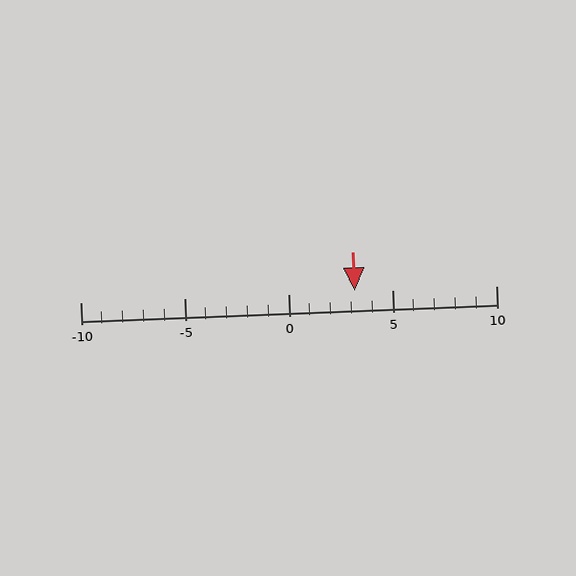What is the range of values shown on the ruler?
The ruler shows values from -10 to 10.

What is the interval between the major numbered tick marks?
The major tick marks are spaced 5 units apart.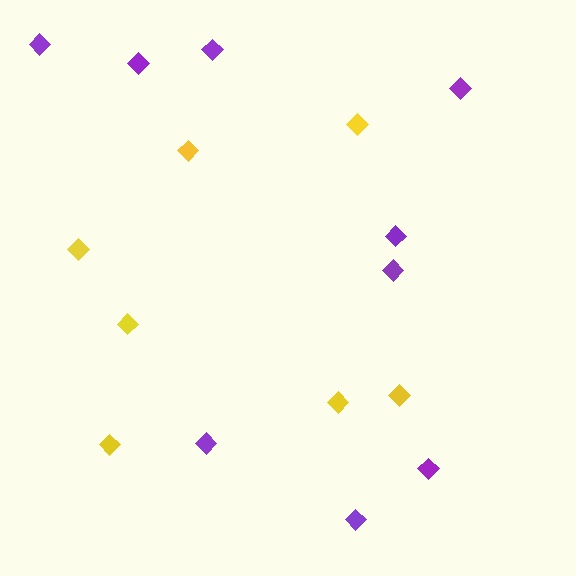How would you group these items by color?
There are 2 groups: one group of yellow diamonds (7) and one group of purple diamonds (9).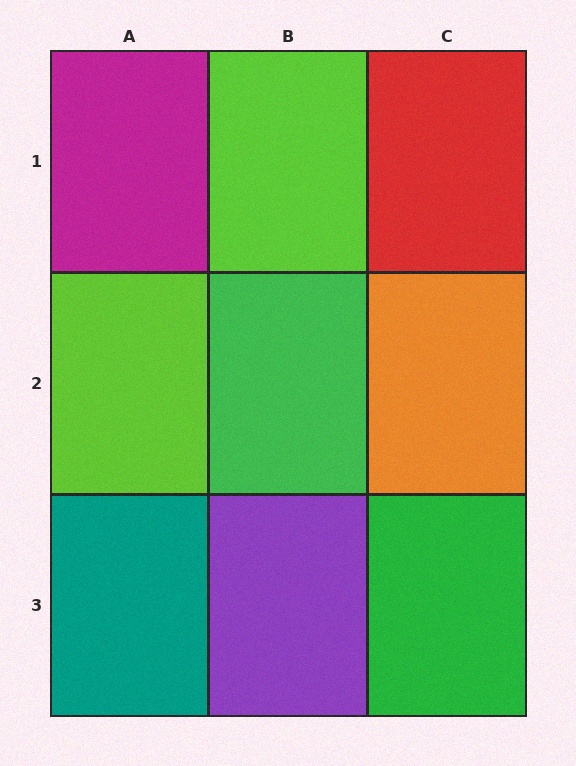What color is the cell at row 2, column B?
Green.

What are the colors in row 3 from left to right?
Teal, purple, green.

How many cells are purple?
1 cell is purple.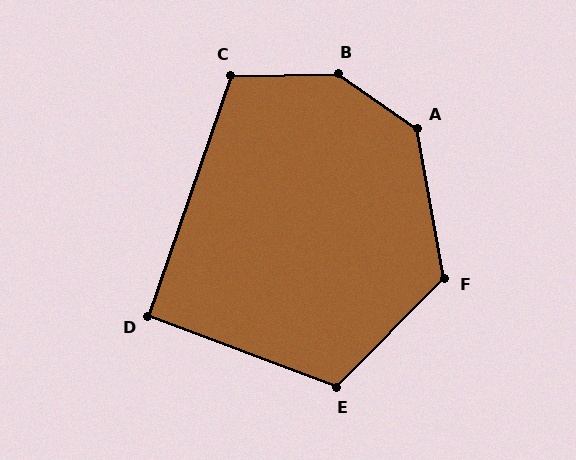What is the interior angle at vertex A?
Approximately 135 degrees (obtuse).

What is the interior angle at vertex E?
Approximately 114 degrees (obtuse).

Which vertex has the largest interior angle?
B, at approximately 144 degrees.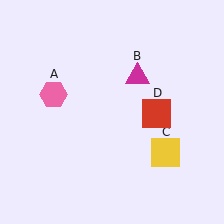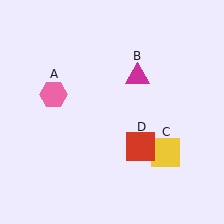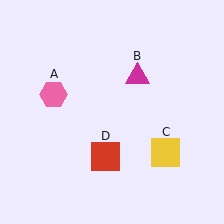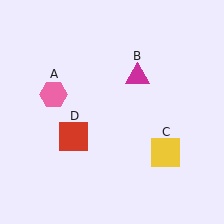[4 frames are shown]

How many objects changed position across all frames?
1 object changed position: red square (object D).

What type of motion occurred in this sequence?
The red square (object D) rotated clockwise around the center of the scene.